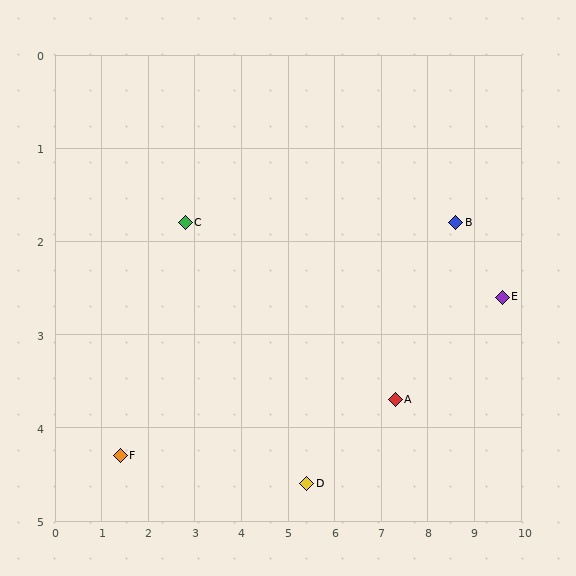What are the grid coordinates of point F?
Point F is at approximately (1.4, 4.3).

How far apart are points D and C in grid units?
Points D and C are about 3.8 grid units apart.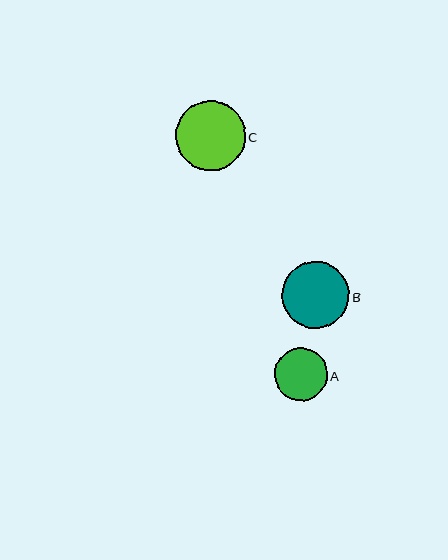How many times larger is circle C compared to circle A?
Circle C is approximately 1.3 times the size of circle A.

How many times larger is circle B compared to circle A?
Circle B is approximately 1.3 times the size of circle A.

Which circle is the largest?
Circle C is the largest with a size of approximately 70 pixels.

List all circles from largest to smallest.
From largest to smallest: C, B, A.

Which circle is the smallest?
Circle A is the smallest with a size of approximately 52 pixels.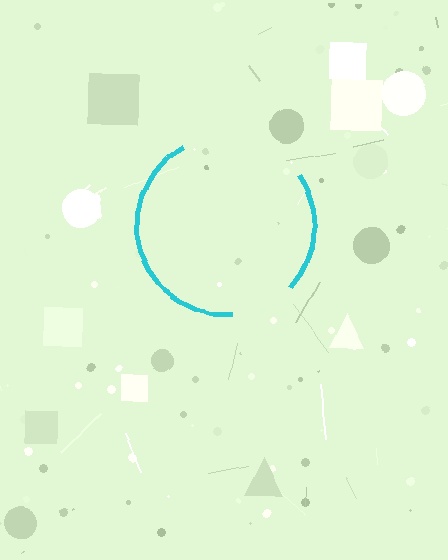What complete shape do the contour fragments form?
The contour fragments form a circle.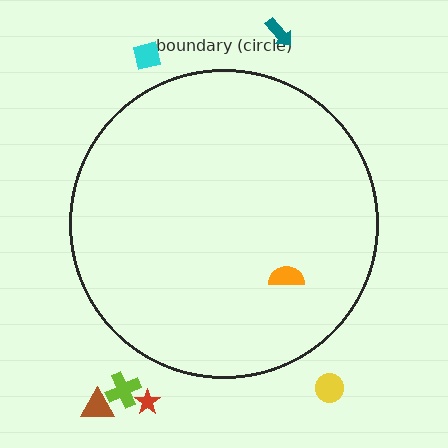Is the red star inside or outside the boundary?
Outside.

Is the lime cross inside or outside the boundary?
Outside.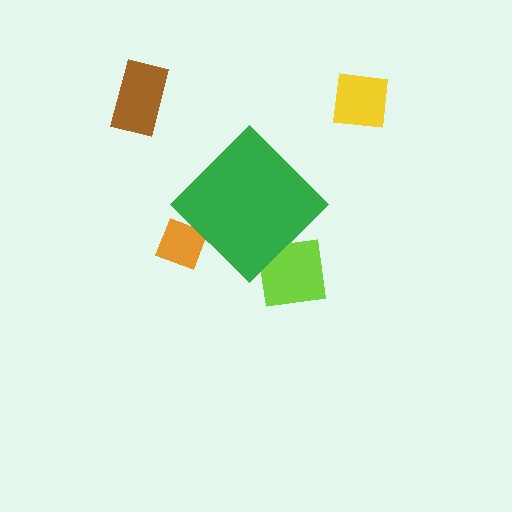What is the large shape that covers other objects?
A green diamond.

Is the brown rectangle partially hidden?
No, the brown rectangle is fully visible.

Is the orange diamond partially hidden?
Yes, the orange diamond is partially hidden behind the green diamond.